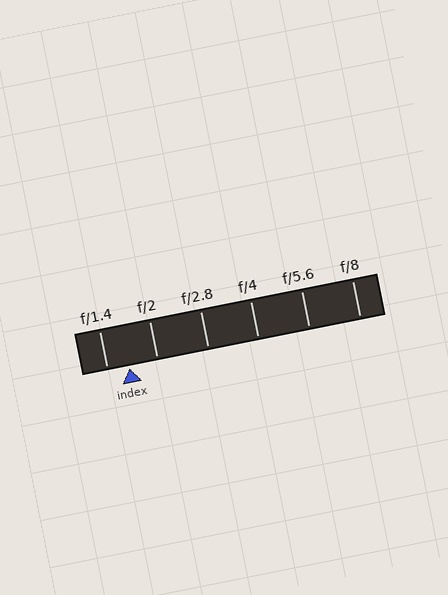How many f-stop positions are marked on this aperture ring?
There are 6 f-stop positions marked.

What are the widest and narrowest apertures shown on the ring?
The widest aperture shown is f/1.4 and the narrowest is f/8.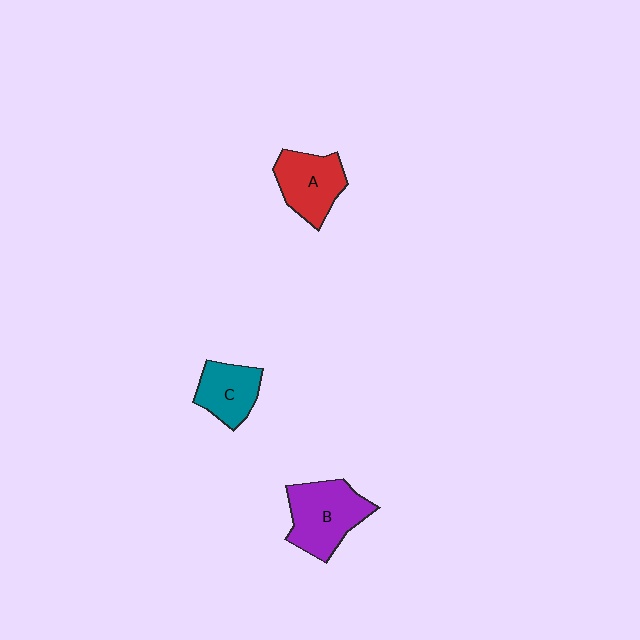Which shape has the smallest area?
Shape C (teal).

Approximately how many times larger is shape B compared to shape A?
Approximately 1.2 times.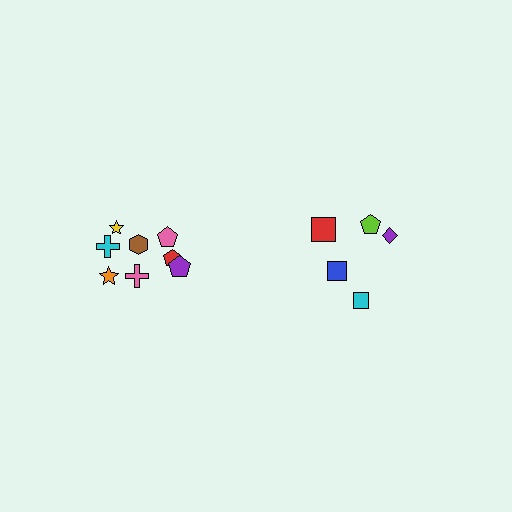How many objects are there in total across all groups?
There are 13 objects.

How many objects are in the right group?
There are 5 objects.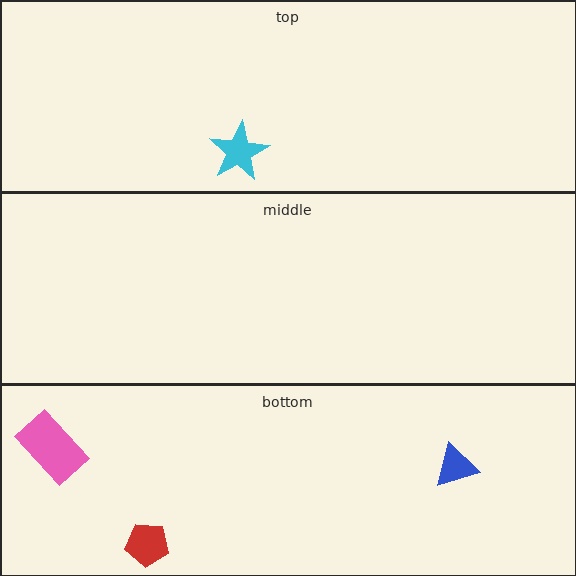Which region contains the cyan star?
The top region.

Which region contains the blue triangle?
The bottom region.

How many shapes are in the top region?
1.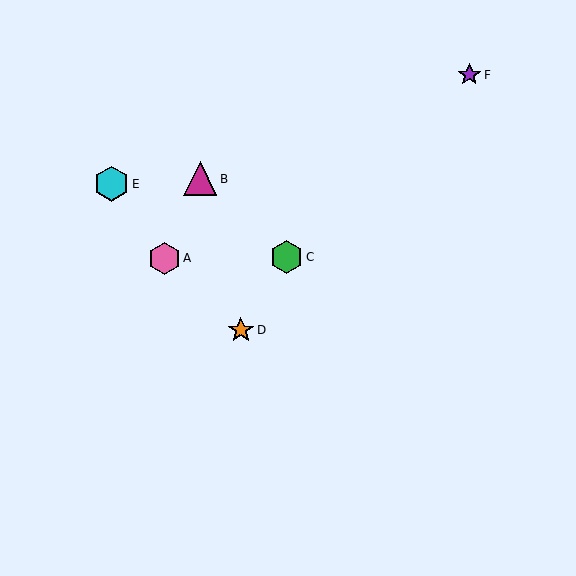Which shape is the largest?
The cyan hexagon (labeled E) is the largest.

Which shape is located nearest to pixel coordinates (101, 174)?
The cyan hexagon (labeled E) at (112, 184) is nearest to that location.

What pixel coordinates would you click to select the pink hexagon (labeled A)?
Click at (164, 258) to select the pink hexagon A.